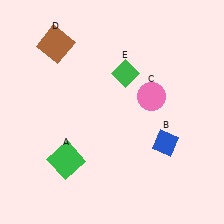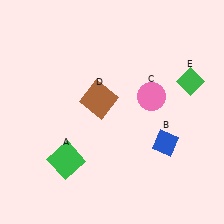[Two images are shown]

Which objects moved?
The objects that moved are: the brown square (D), the green diamond (E).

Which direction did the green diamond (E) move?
The green diamond (E) moved right.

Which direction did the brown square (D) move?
The brown square (D) moved down.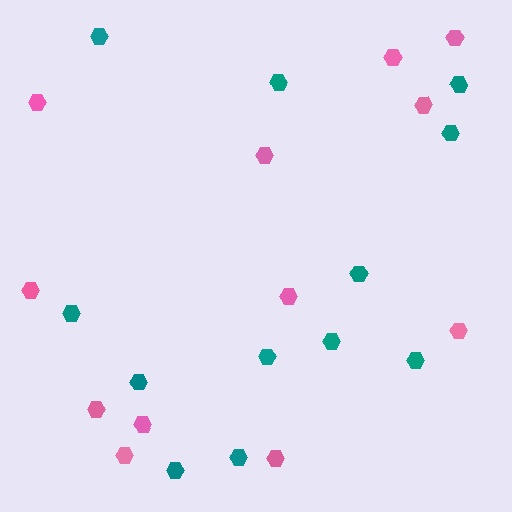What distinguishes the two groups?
There are 2 groups: one group of pink hexagons (12) and one group of teal hexagons (12).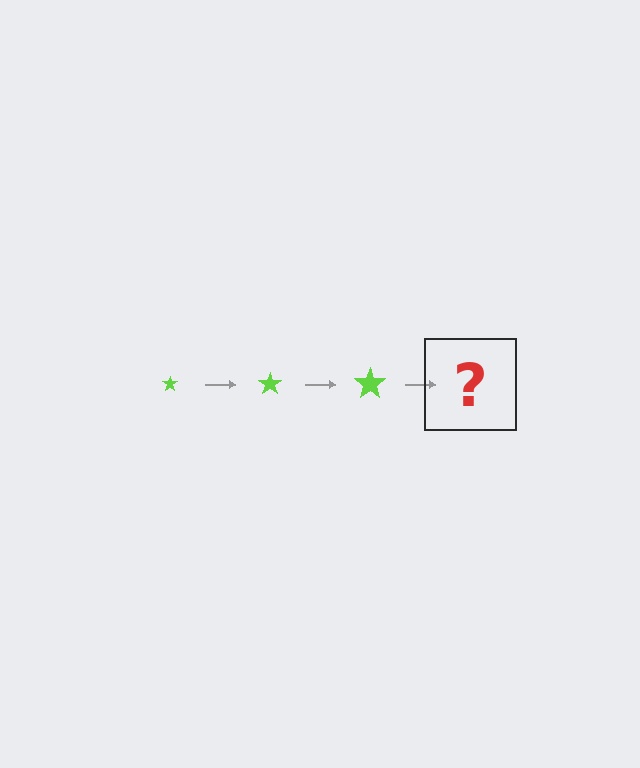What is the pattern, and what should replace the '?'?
The pattern is that the star gets progressively larger each step. The '?' should be a lime star, larger than the previous one.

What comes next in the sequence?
The next element should be a lime star, larger than the previous one.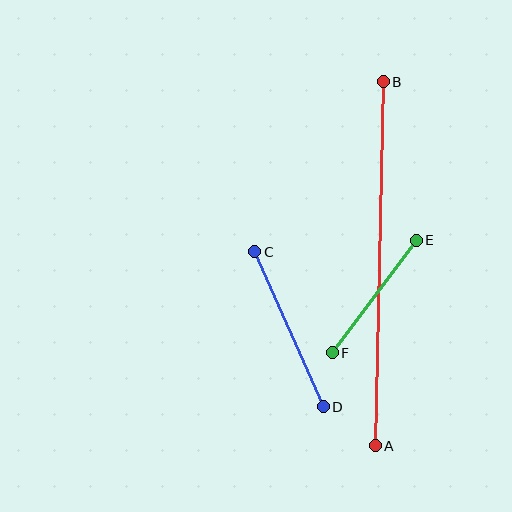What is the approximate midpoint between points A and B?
The midpoint is at approximately (379, 264) pixels.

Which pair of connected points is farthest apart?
Points A and B are farthest apart.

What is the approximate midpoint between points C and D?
The midpoint is at approximately (289, 329) pixels.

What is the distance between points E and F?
The distance is approximately 140 pixels.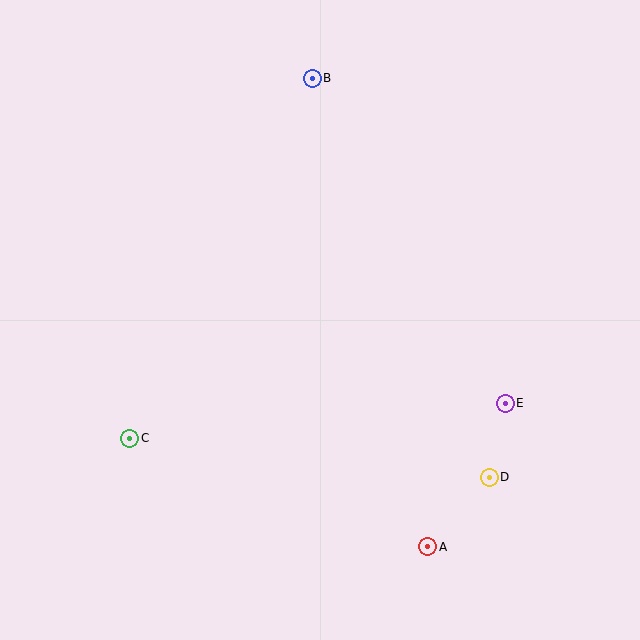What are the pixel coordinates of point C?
Point C is at (130, 438).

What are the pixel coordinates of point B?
Point B is at (312, 78).